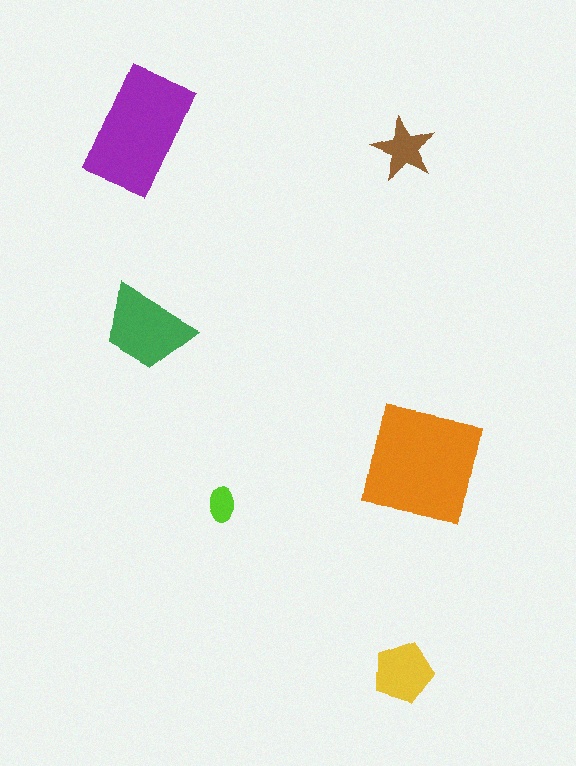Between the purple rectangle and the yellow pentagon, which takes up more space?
The purple rectangle.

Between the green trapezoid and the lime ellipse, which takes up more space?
The green trapezoid.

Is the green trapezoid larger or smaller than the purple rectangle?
Smaller.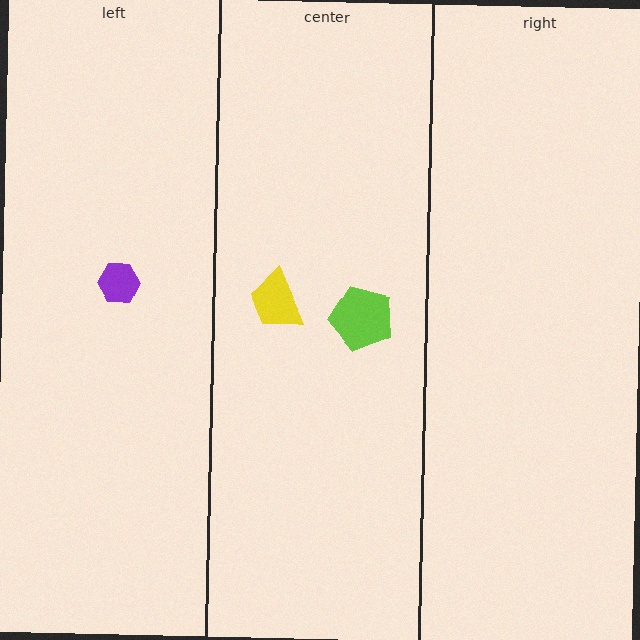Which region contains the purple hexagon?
The left region.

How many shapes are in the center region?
2.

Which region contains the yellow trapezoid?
The center region.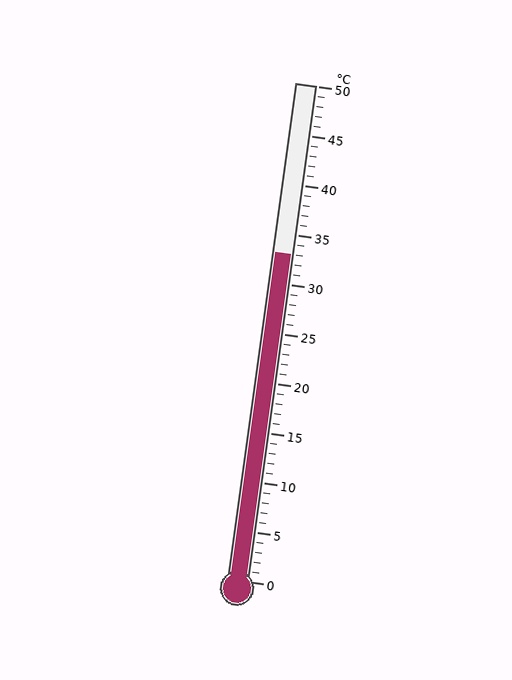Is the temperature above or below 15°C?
The temperature is above 15°C.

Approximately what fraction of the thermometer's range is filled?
The thermometer is filled to approximately 65% of its range.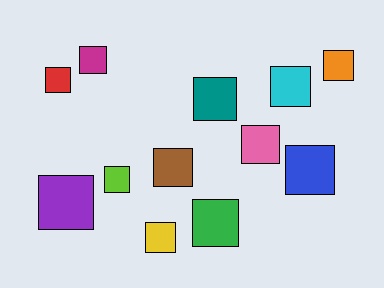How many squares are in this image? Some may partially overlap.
There are 12 squares.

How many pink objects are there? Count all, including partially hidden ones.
There is 1 pink object.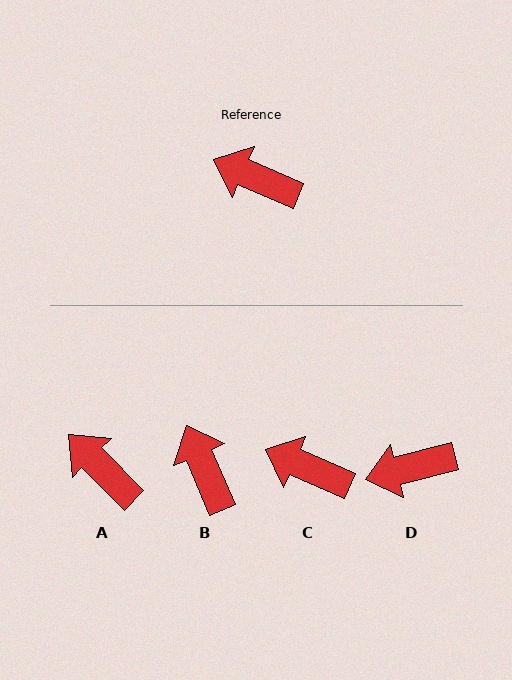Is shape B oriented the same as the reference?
No, it is off by about 44 degrees.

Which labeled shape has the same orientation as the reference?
C.